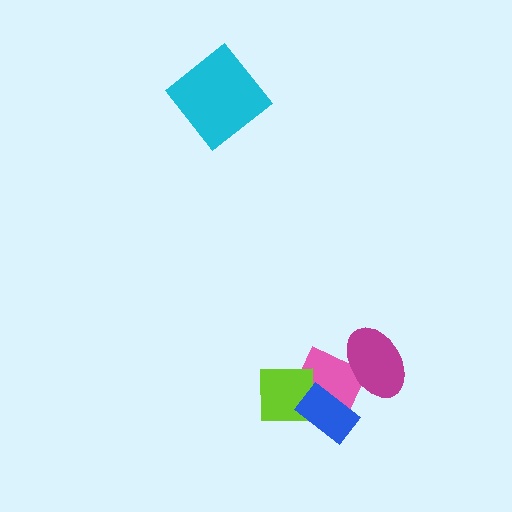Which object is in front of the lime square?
The blue rectangle is in front of the lime square.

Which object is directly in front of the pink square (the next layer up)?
The lime square is directly in front of the pink square.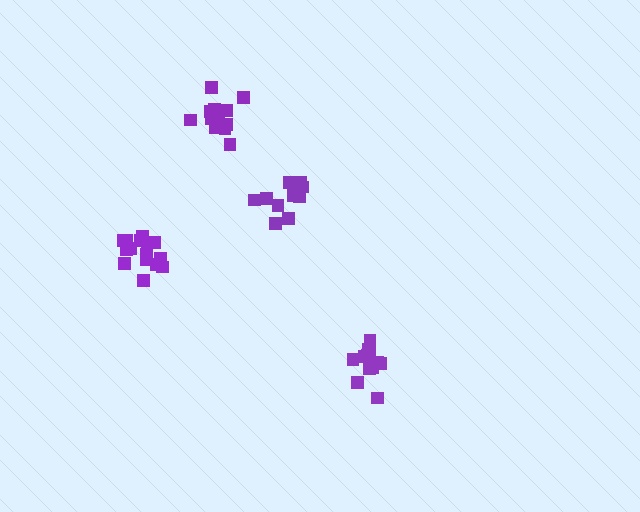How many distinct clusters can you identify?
There are 4 distinct clusters.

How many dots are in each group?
Group 1: 12 dots, Group 2: 10 dots, Group 3: 15 dots, Group 4: 15 dots (52 total).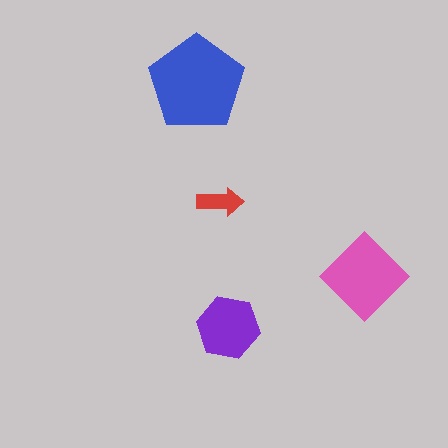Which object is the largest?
The blue pentagon.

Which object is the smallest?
The red arrow.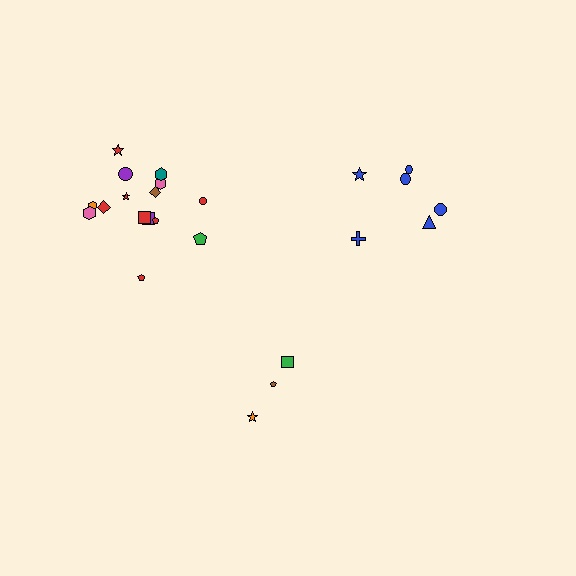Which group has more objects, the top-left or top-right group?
The top-left group.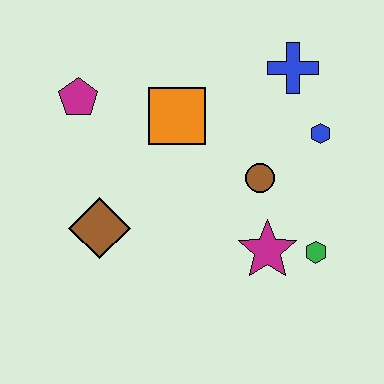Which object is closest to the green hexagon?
The magenta star is closest to the green hexagon.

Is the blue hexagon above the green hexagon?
Yes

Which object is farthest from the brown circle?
The magenta pentagon is farthest from the brown circle.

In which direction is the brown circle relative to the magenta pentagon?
The brown circle is to the right of the magenta pentagon.